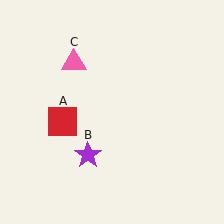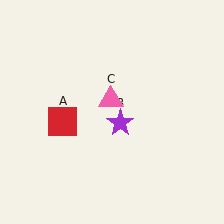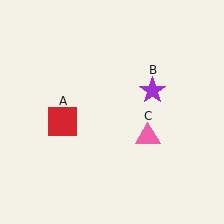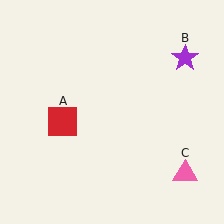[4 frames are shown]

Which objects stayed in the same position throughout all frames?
Red square (object A) remained stationary.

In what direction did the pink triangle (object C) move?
The pink triangle (object C) moved down and to the right.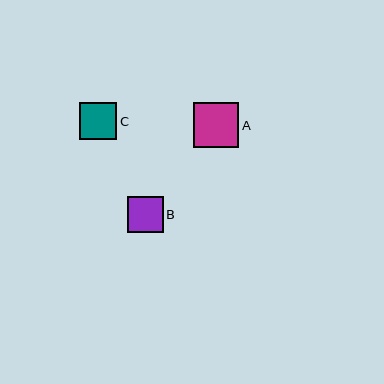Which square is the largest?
Square A is the largest with a size of approximately 45 pixels.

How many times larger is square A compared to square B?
Square A is approximately 1.3 times the size of square B.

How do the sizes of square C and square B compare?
Square C and square B are approximately the same size.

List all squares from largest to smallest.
From largest to smallest: A, C, B.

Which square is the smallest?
Square B is the smallest with a size of approximately 36 pixels.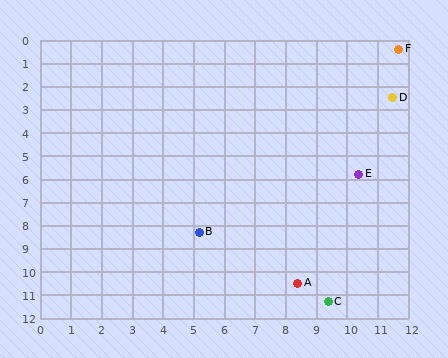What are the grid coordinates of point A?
Point A is at approximately (8.4, 10.5).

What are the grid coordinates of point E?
Point E is at approximately (10.4, 5.8).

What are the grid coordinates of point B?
Point B is at approximately (5.2, 8.3).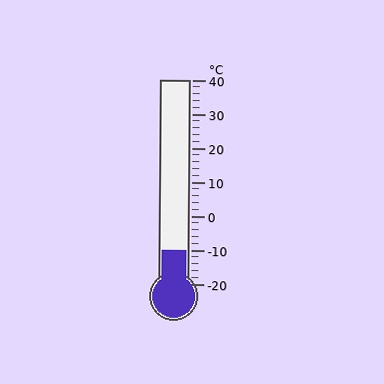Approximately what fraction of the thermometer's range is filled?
The thermometer is filled to approximately 15% of its range.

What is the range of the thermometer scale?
The thermometer scale ranges from -20°C to 40°C.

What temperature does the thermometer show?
The thermometer shows approximately -10°C.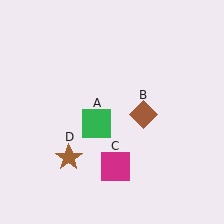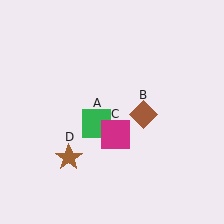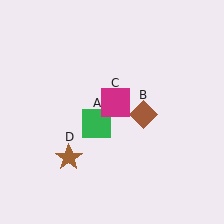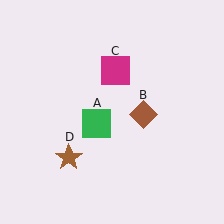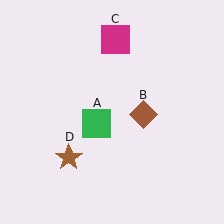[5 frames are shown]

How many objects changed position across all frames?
1 object changed position: magenta square (object C).